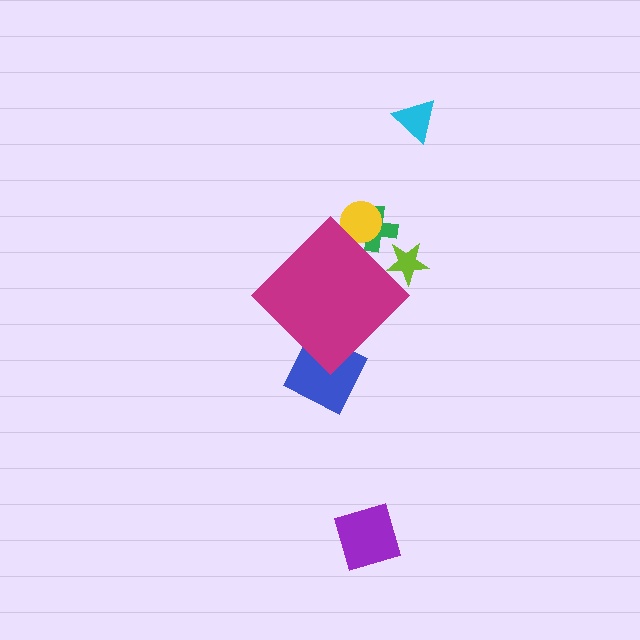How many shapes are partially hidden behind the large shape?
4 shapes are partially hidden.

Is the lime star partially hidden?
Yes, the lime star is partially hidden behind the magenta diamond.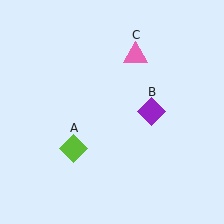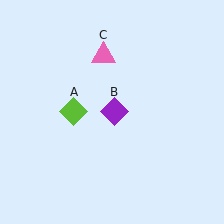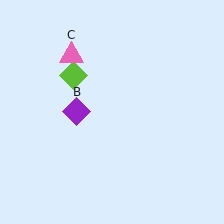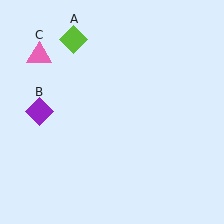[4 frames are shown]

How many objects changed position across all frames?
3 objects changed position: lime diamond (object A), purple diamond (object B), pink triangle (object C).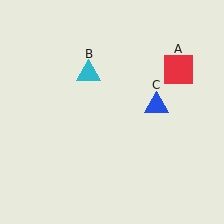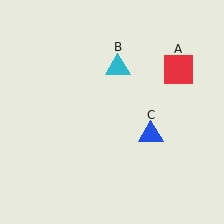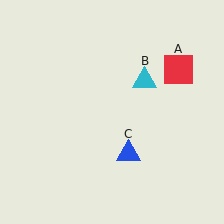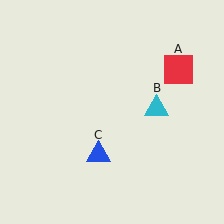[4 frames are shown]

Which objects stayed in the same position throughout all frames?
Red square (object A) remained stationary.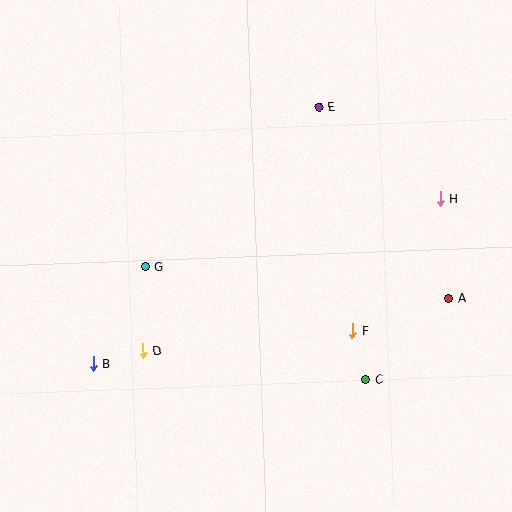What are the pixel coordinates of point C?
Point C is at (366, 380).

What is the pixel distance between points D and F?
The distance between D and F is 210 pixels.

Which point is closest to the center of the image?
Point G at (145, 267) is closest to the center.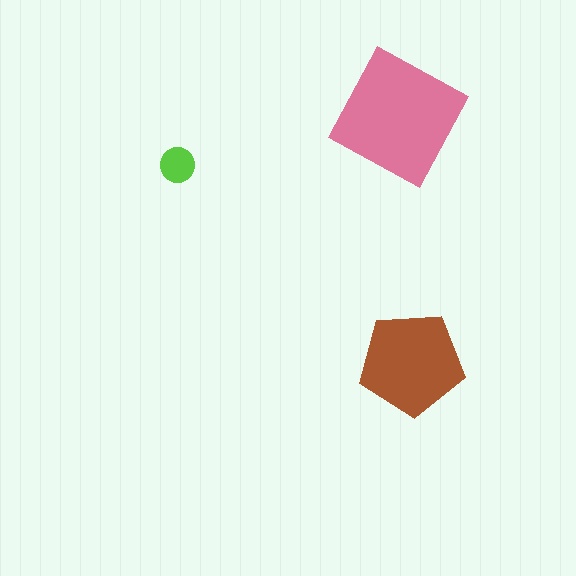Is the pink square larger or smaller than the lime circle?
Larger.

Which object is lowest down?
The brown pentagon is bottommost.